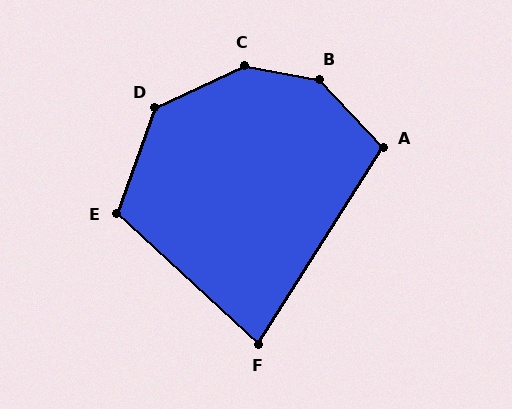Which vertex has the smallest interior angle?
F, at approximately 80 degrees.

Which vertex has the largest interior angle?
B, at approximately 144 degrees.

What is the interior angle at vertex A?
Approximately 104 degrees (obtuse).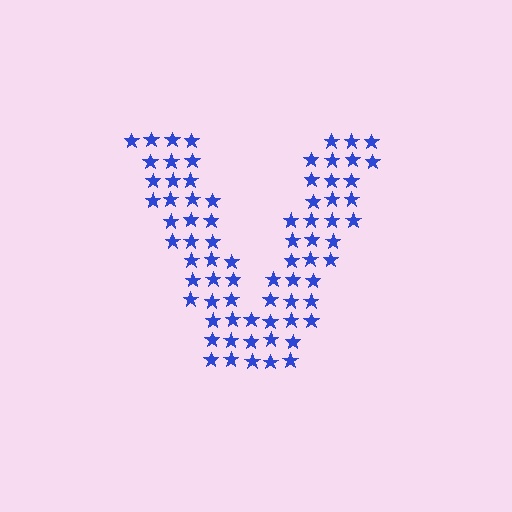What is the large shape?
The large shape is the letter V.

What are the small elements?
The small elements are stars.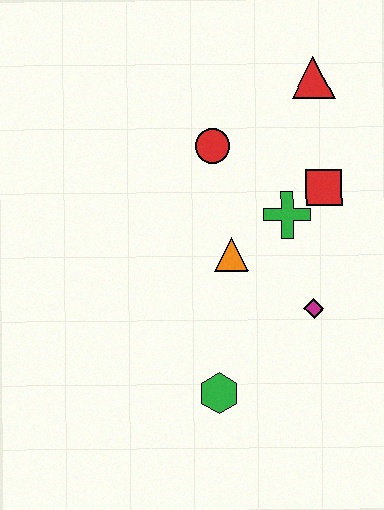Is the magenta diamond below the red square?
Yes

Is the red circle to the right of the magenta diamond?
No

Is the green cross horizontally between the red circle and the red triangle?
Yes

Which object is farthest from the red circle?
The green hexagon is farthest from the red circle.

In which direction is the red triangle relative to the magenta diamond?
The red triangle is above the magenta diamond.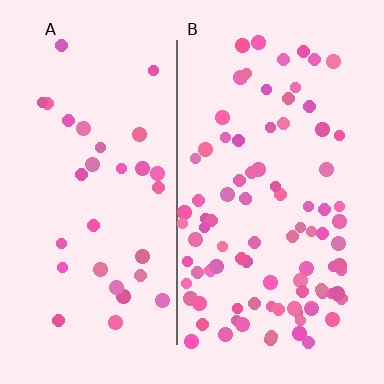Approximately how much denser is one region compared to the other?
Approximately 2.9× — region B over region A.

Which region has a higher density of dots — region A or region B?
B (the right).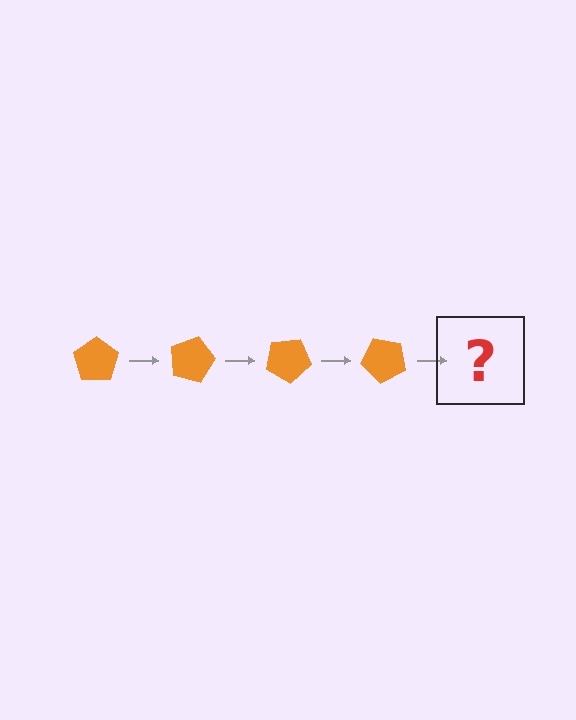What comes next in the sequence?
The next element should be an orange pentagon rotated 60 degrees.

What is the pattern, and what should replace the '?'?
The pattern is that the pentagon rotates 15 degrees each step. The '?' should be an orange pentagon rotated 60 degrees.